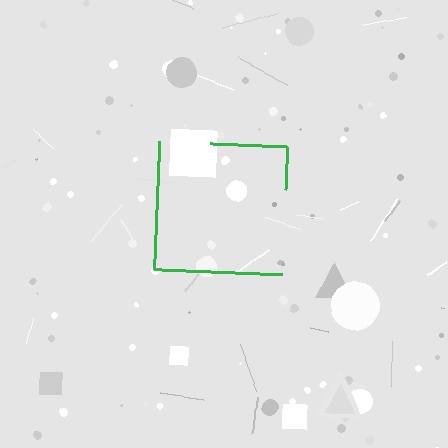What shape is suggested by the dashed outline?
The dashed outline suggests a square.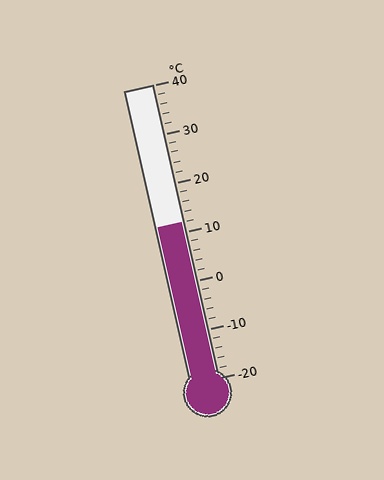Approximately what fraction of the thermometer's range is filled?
The thermometer is filled to approximately 55% of its range.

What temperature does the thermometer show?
The thermometer shows approximately 12°C.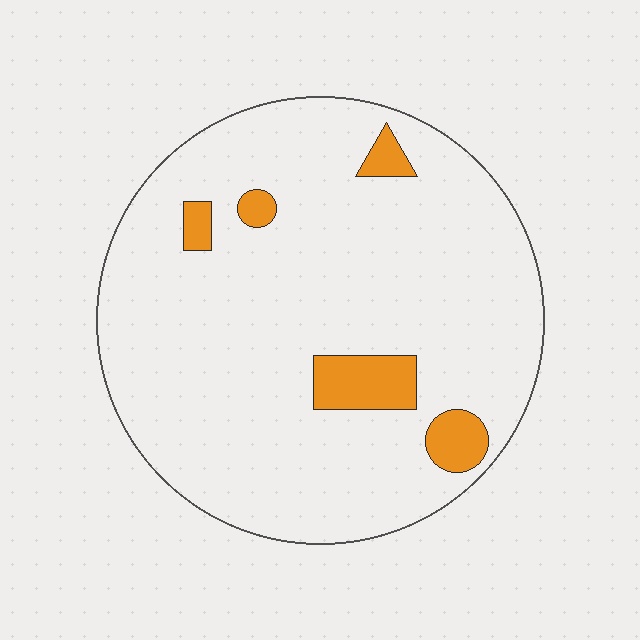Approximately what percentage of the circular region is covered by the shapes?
Approximately 10%.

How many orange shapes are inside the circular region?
5.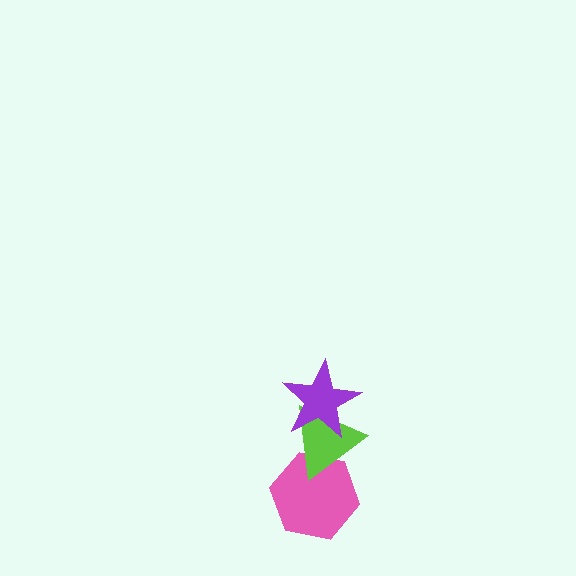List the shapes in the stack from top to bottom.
From top to bottom: the purple star, the lime triangle, the pink hexagon.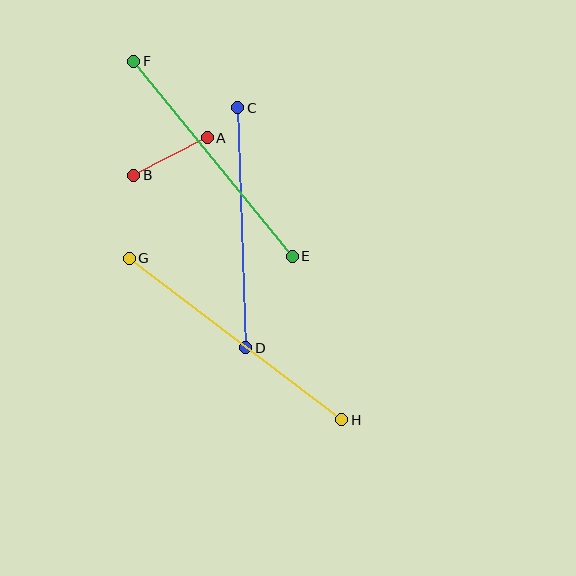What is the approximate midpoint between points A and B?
The midpoint is at approximately (170, 157) pixels.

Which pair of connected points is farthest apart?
Points G and H are farthest apart.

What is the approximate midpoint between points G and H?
The midpoint is at approximately (235, 339) pixels.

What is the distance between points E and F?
The distance is approximately 251 pixels.